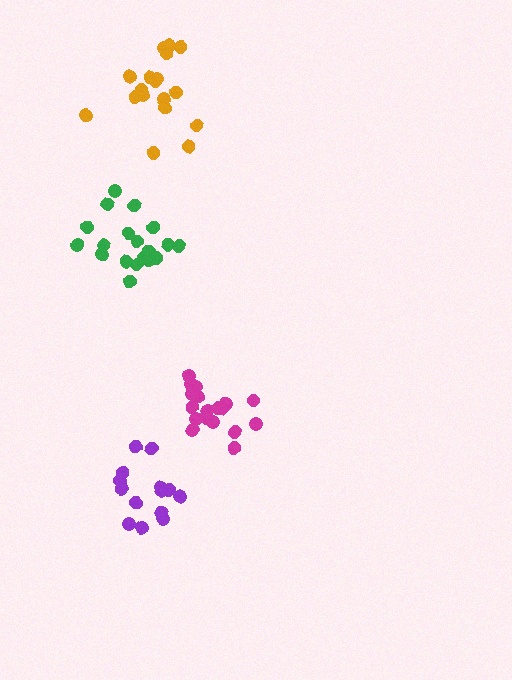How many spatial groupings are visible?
There are 4 spatial groupings.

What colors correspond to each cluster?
The clusters are colored: green, orange, purple, magenta.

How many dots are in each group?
Group 1: 20 dots, Group 2: 18 dots, Group 3: 14 dots, Group 4: 18 dots (70 total).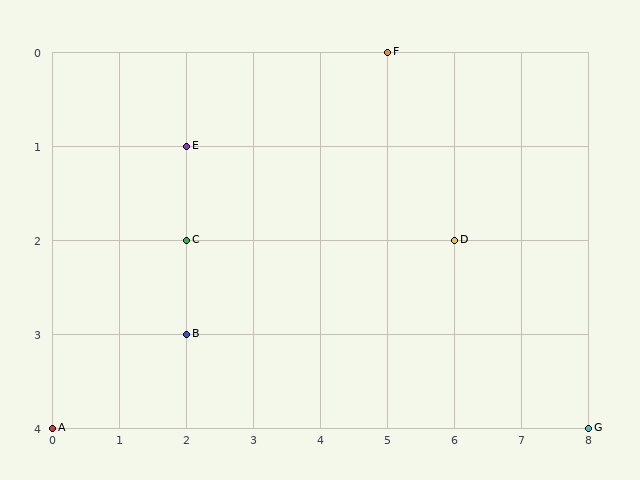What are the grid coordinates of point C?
Point C is at grid coordinates (2, 2).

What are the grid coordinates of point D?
Point D is at grid coordinates (6, 2).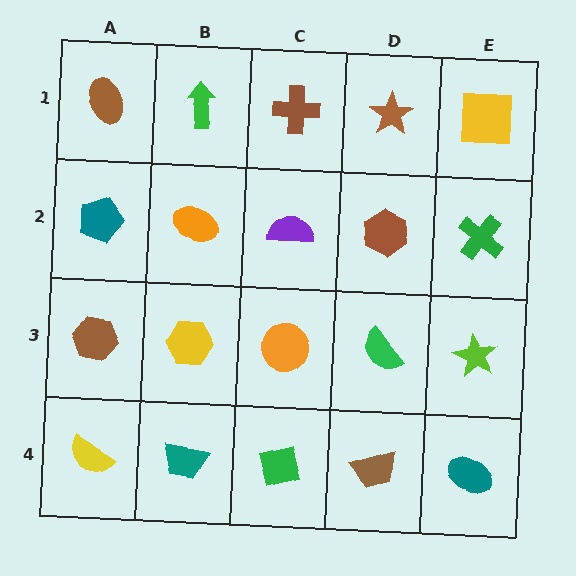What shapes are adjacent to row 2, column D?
A brown star (row 1, column D), a green semicircle (row 3, column D), a purple semicircle (row 2, column C), a green cross (row 2, column E).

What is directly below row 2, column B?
A yellow hexagon.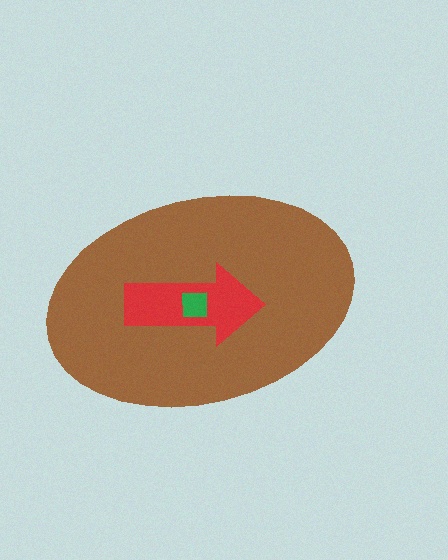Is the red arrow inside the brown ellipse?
Yes.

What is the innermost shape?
The green square.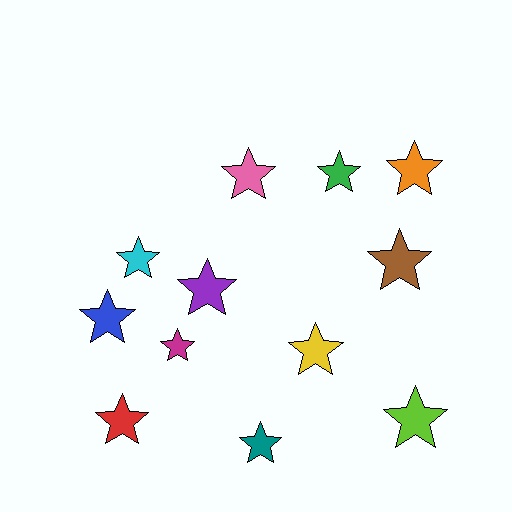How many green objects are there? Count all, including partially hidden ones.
There is 1 green object.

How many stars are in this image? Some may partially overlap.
There are 12 stars.